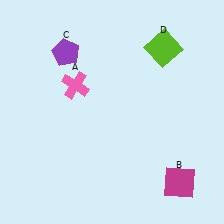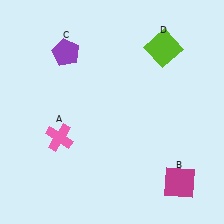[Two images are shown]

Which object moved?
The pink cross (A) moved down.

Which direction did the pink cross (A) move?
The pink cross (A) moved down.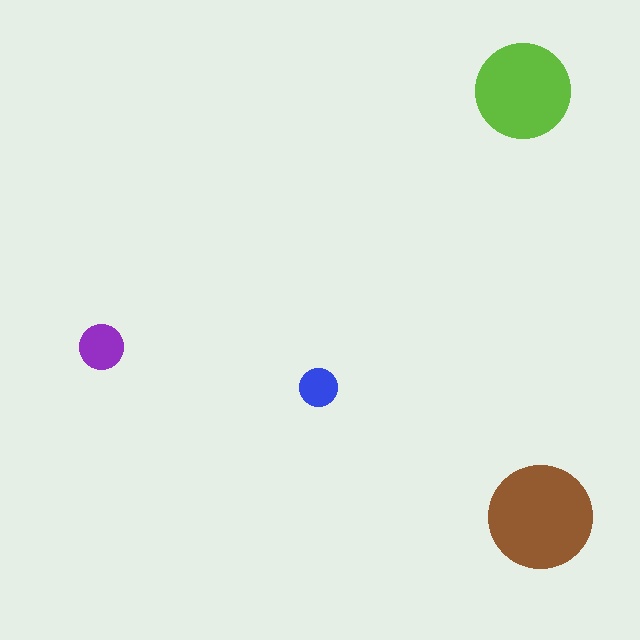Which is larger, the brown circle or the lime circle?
The brown one.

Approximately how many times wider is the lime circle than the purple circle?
About 2 times wider.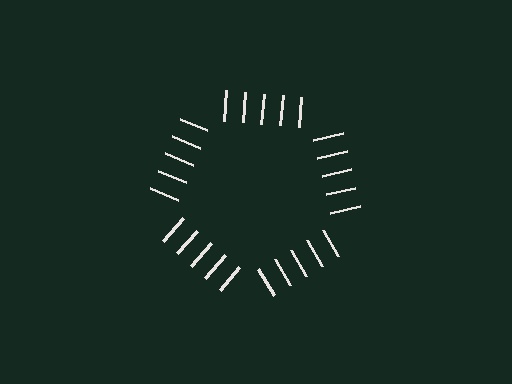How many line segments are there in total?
25 — 5 along each of the 5 edges.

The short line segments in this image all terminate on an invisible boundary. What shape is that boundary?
An illusory pentagon — the line segments terminate on its edges but no continuous stroke is drawn.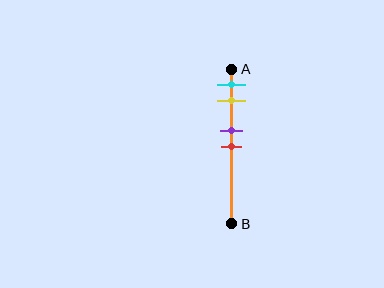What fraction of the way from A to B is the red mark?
The red mark is approximately 50% (0.5) of the way from A to B.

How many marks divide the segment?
There are 4 marks dividing the segment.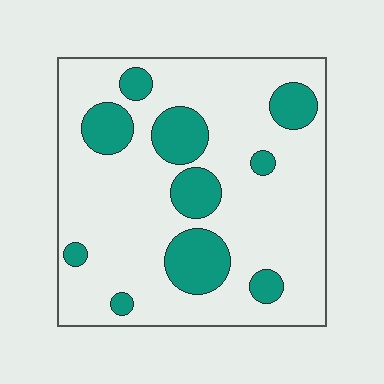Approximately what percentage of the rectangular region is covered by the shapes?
Approximately 20%.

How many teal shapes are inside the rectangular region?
10.